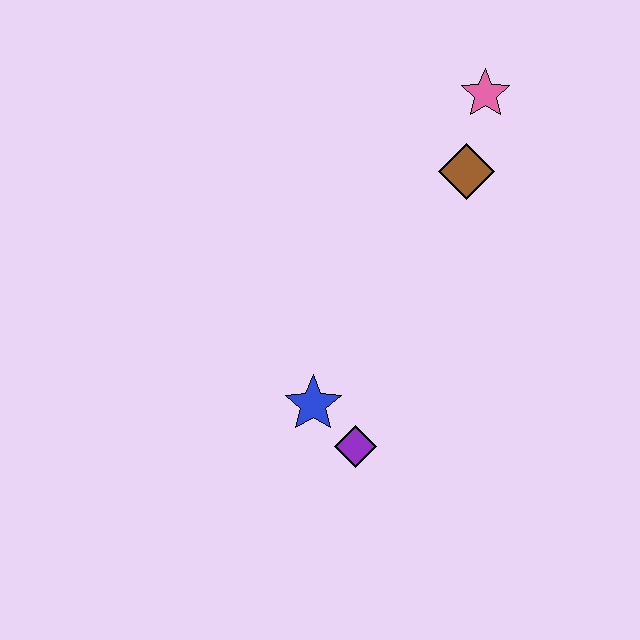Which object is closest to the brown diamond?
The pink star is closest to the brown diamond.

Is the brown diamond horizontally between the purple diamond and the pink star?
Yes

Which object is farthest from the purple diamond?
The pink star is farthest from the purple diamond.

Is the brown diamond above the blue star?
Yes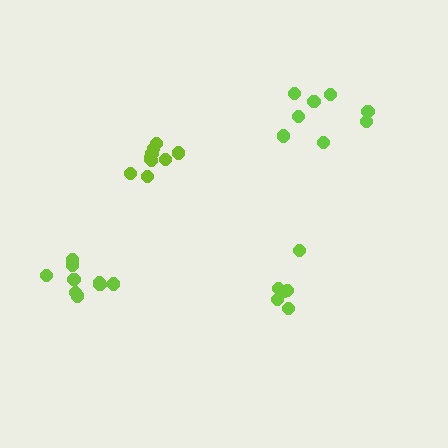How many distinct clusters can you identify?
There are 4 distinct clusters.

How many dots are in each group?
Group 1: 10 dots, Group 2: 6 dots, Group 3: 9 dots, Group 4: 8 dots (33 total).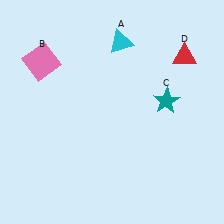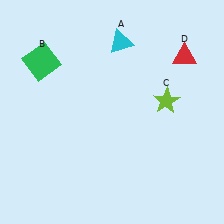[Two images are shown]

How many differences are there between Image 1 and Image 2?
There are 2 differences between the two images.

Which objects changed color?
B changed from pink to green. C changed from teal to lime.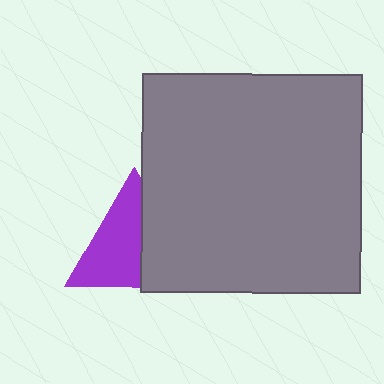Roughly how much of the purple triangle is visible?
About half of it is visible (roughly 60%).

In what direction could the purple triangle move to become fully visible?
The purple triangle could move left. That would shift it out from behind the gray square entirely.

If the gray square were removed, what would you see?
You would see the complete purple triangle.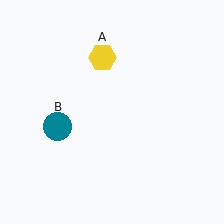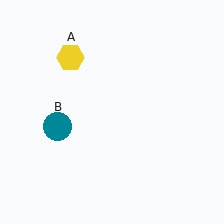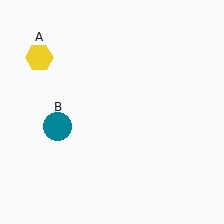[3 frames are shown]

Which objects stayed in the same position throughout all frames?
Teal circle (object B) remained stationary.